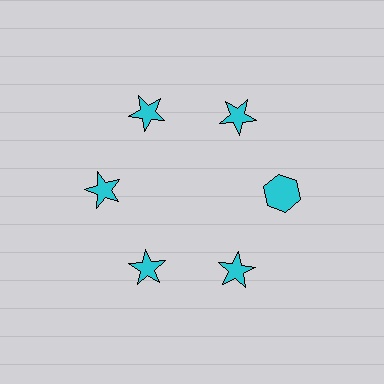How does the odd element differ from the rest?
It has a different shape: hexagon instead of star.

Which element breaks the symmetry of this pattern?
The cyan hexagon at roughly the 3 o'clock position breaks the symmetry. All other shapes are cyan stars.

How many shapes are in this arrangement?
There are 6 shapes arranged in a ring pattern.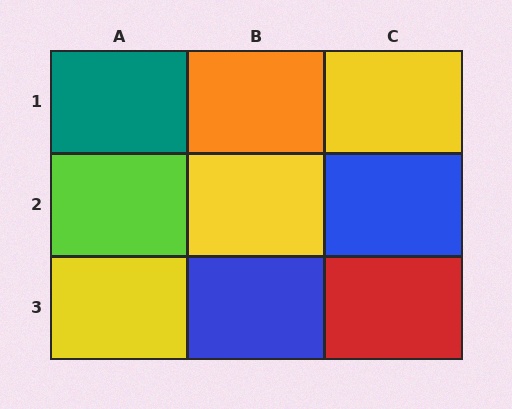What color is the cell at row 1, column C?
Yellow.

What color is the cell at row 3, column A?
Yellow.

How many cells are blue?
2 cells are blue.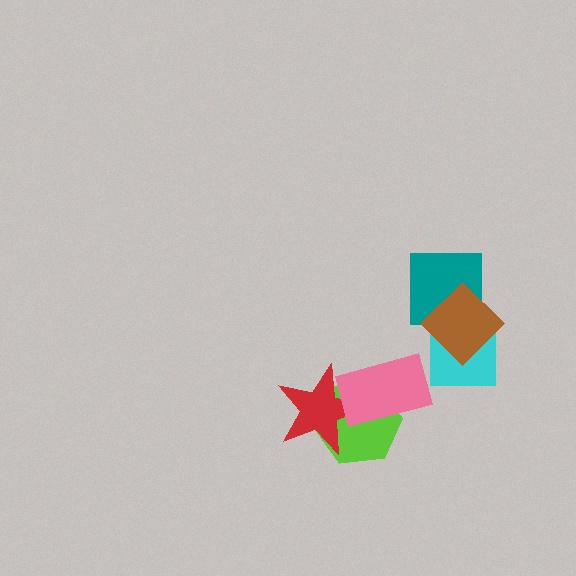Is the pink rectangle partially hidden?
No, no other shape covers it.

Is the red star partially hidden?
Yes, it is partially covered by another shape.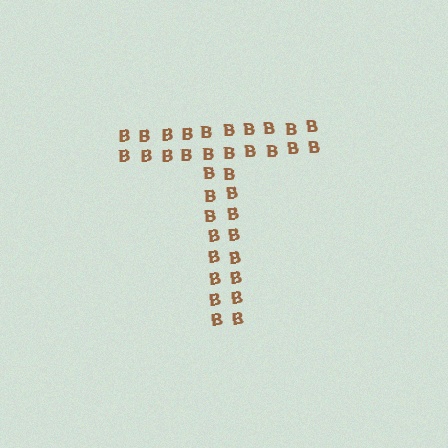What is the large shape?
The large shape is the letter T.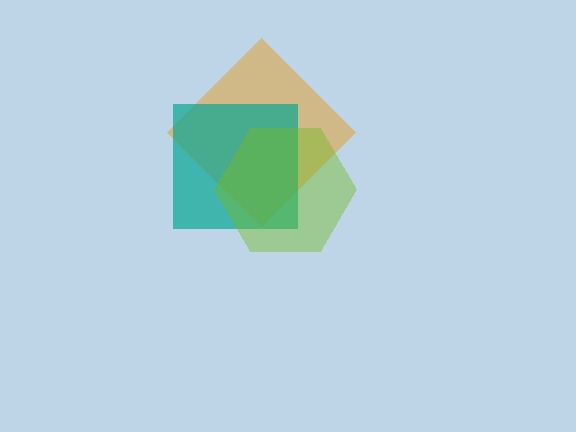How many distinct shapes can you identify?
There are 3 distinct shapes: an orange diamond, a teal square, a lime hexagon.